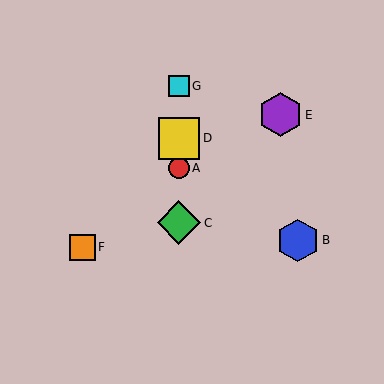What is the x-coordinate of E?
Object E is at x≈281.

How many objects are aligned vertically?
4 objects (A, C, D, G) are aligned vertically.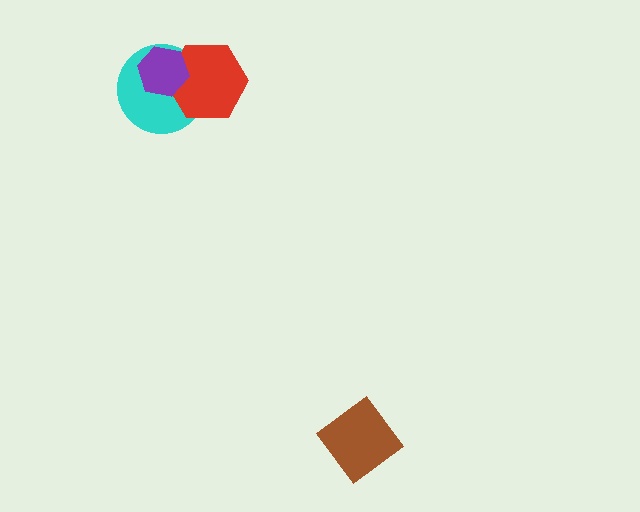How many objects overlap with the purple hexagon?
2 objects overlap with the purple hexagon.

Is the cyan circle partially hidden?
Yes, it is partially covered by another shape.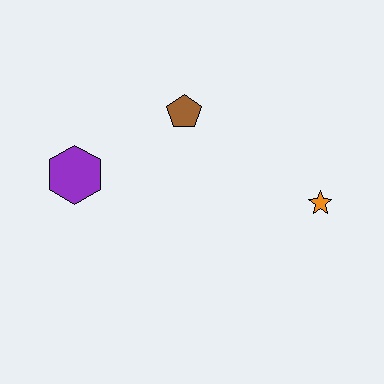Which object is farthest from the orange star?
The purple hexagon is farthest from the orange star.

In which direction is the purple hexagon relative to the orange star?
The purple hexagon is to the left of the orange star.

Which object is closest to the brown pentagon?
The purple hexagon is closest to the brown pentagon.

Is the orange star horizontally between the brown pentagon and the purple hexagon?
No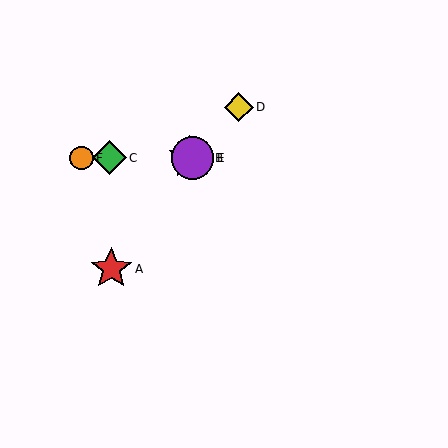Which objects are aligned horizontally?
Objects B, C, E, F are aligned horizontally.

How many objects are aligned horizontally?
4 objects (B, C, E, F) are aligned horizontally.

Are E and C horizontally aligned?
Yes, both are at y≈158.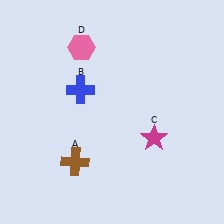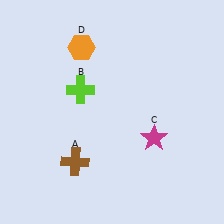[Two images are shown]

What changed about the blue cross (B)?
In Image 1, B is blue. In Image 2, it changed to lime.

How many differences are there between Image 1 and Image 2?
There are 2 differences between the two images.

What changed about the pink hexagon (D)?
In Image 1, D is pink. In Image 2, it changed to orange.